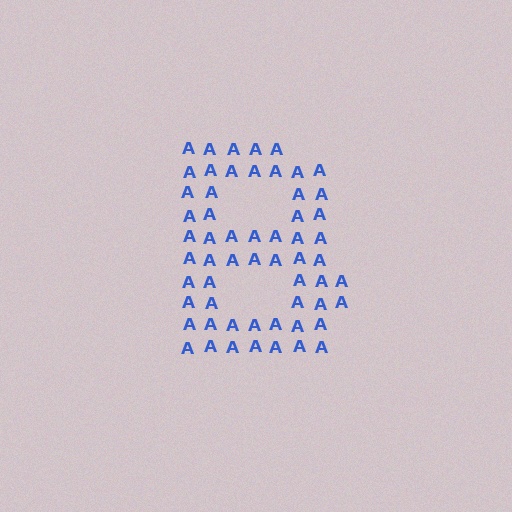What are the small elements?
The small elements are letter A's.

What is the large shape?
The large shape is the letter B.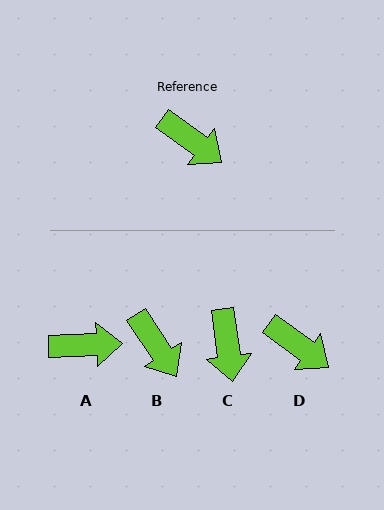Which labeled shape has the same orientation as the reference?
D.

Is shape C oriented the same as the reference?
No, it is off by about 46 degrees.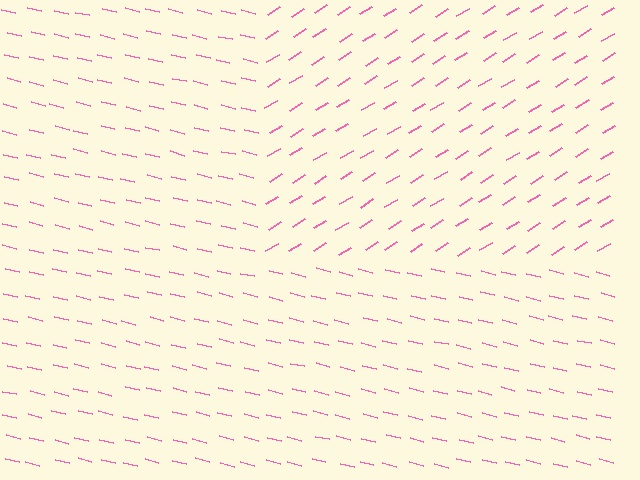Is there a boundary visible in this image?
Yes, there is a texture boundary formed by a change in line orientation.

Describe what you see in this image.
The image is filled with small pink line segments. A rectangle region in the image has lines oriented differently from the surrounding lines, creating a visible texture boundary.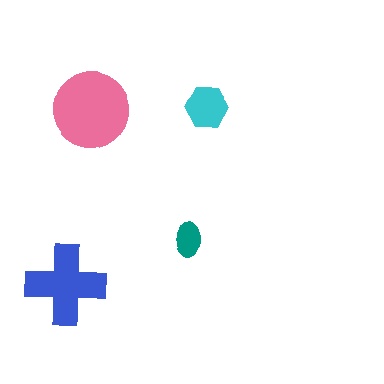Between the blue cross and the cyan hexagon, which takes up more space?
The blue cross.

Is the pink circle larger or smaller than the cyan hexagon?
Larger.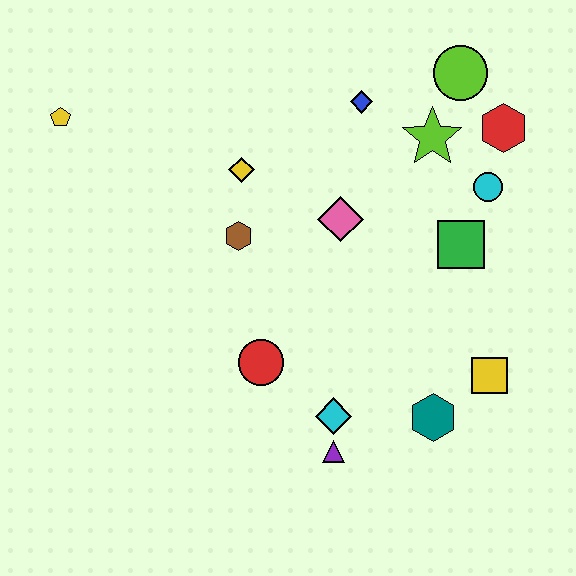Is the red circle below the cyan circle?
Yes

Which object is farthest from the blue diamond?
The purple triangle is farthest from the blue diamond.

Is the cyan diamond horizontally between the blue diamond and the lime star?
No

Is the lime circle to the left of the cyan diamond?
No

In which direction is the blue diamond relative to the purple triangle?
The blue diamond is above the purple triangle.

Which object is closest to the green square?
The cyan circle is closest to the green square.